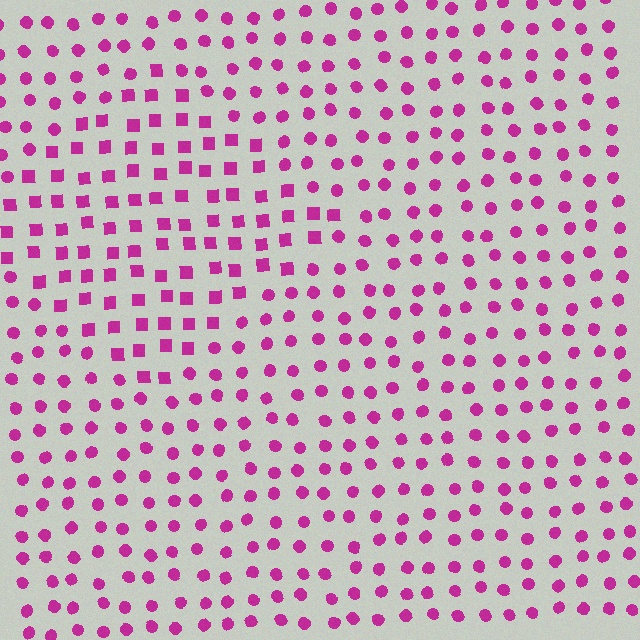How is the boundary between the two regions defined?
The boundary is defined by a change in element shape: squares inside vs. circles outside. All elements share the same color and spacing.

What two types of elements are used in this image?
The image uses squares inside the diamond region and circles outside it.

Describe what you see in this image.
The image is filled with small magenta elements arranged in a uniform grid. A diamond-shaped region contains squares, while the surrounding area contains circles. The boundary is defined purely by the change in element shape.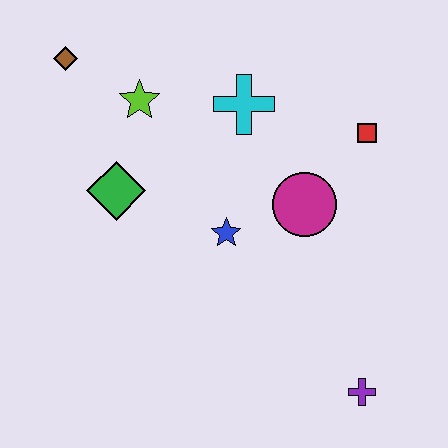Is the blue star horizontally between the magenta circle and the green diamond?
Yes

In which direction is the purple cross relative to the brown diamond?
The purple cross is below the brown diamond.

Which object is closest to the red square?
The magenta circle is closest to the red square.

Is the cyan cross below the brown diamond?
Yes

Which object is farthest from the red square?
The brown diamond is farthest from the red square.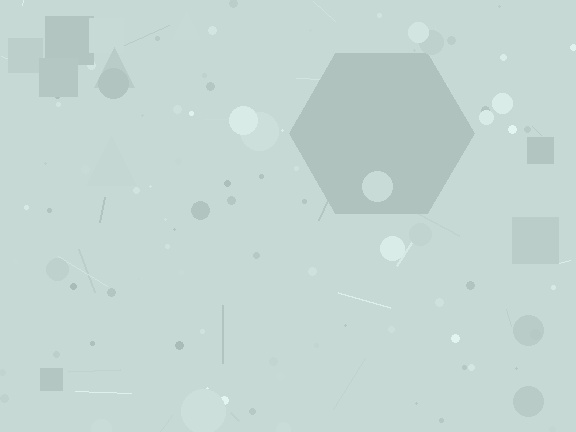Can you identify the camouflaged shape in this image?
The camouflaged shape is a hexagon.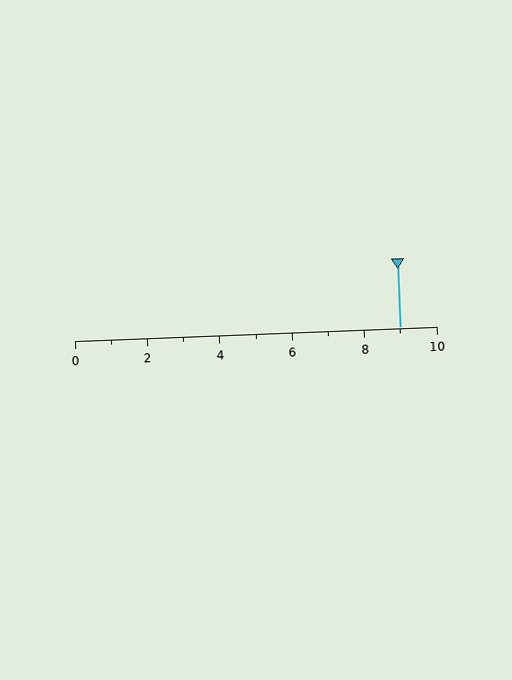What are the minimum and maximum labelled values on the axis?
The axis runs from 0 to 10.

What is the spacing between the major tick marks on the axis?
The major ticks are spaced 2 apart.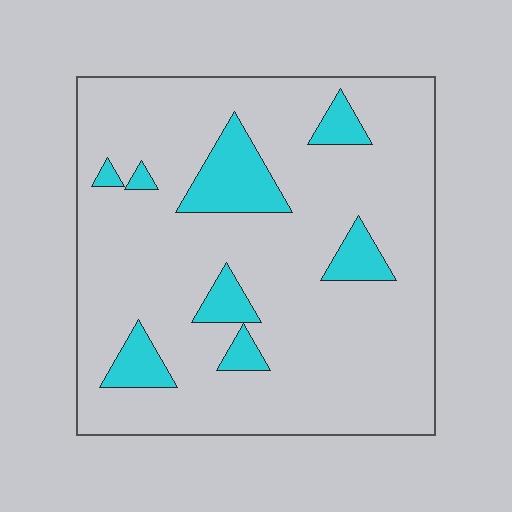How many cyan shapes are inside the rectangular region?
8.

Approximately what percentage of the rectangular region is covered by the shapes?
Approximately 15%.